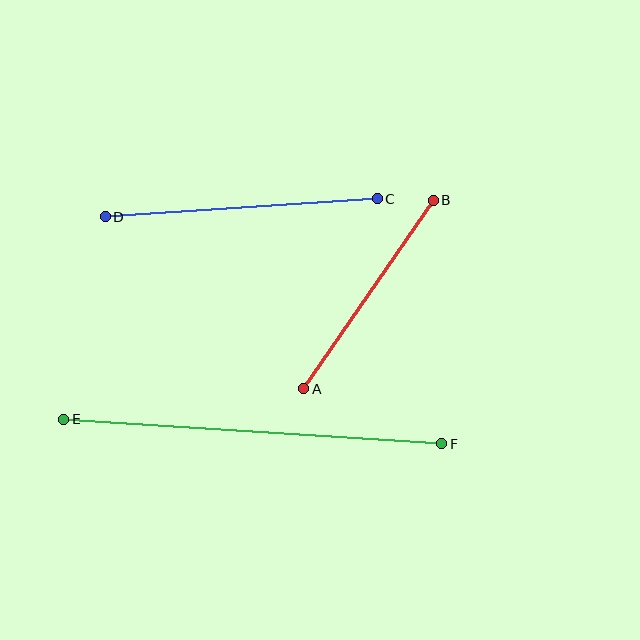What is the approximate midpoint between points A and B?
The midpoint is at approximately (368, 295) pixels.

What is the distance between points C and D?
The distance is approximately 272 pixels.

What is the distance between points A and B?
The distance is approximately 229 pixels.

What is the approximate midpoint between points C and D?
The midpoint is at approximately (241, 208) pixels.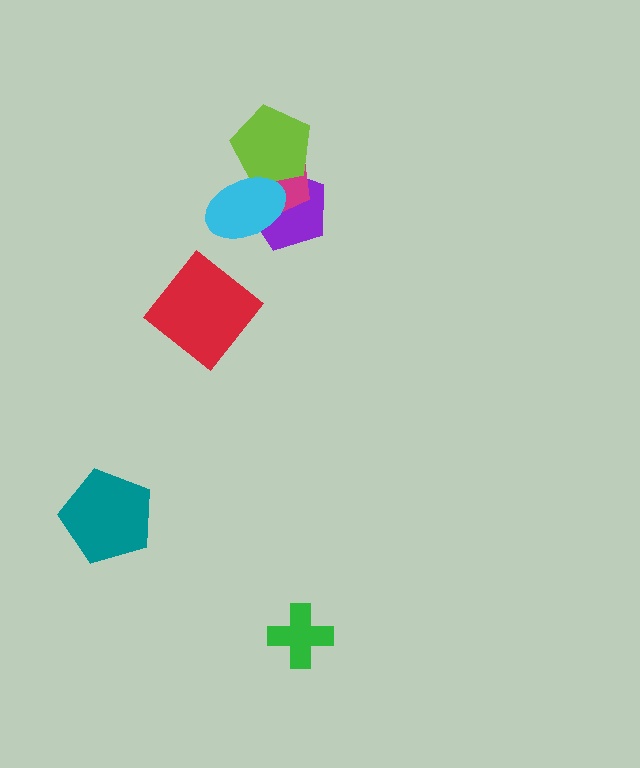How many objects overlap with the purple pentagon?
3 objects overlap with the purple pentagon.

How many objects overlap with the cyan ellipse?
3 objects overlap with the cyan ellipse.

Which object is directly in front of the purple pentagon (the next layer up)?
The magenta pentagon is directly in front of the purple pentagon.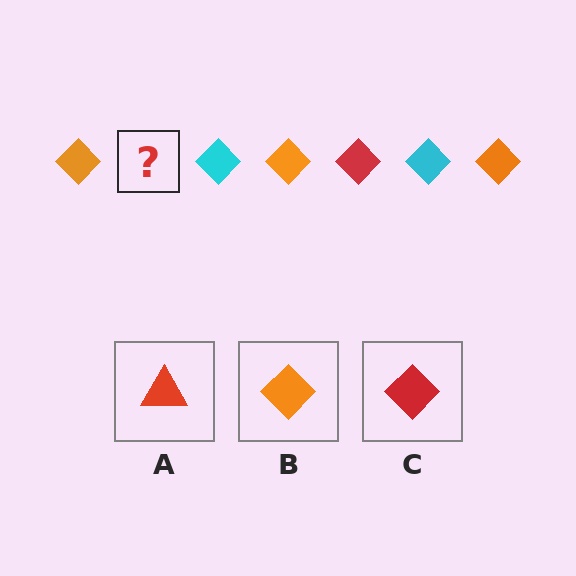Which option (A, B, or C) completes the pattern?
C.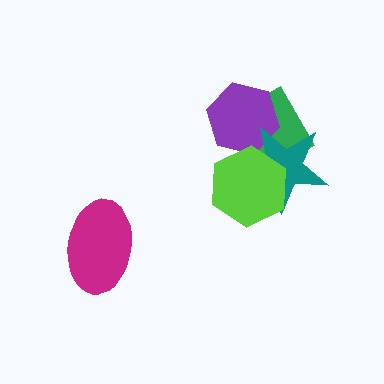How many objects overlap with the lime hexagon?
3 objects overlap with the lime hexagon.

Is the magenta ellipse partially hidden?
No, no other shape covers it.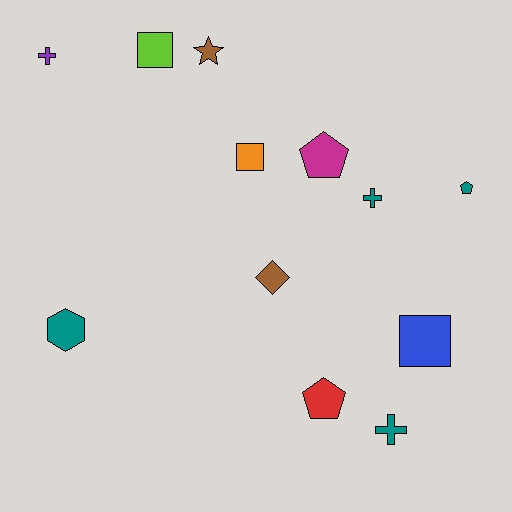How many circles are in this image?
There are no circles.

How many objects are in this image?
There are 12 objects.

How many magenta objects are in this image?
There is 1 magenta object.